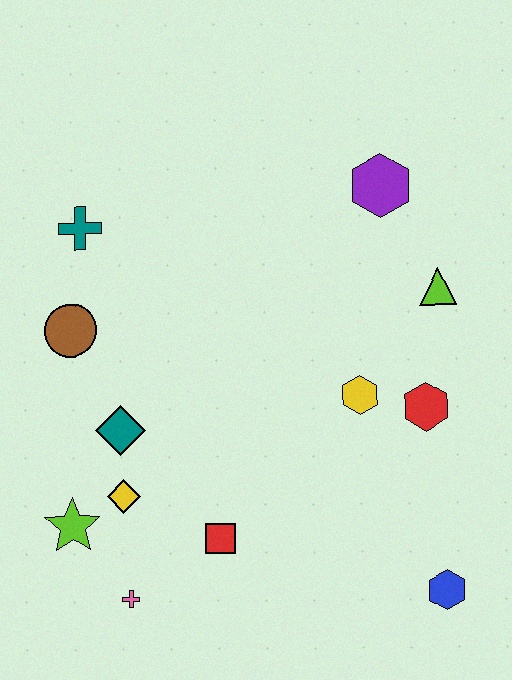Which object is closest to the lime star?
The yellow diamond is closest to the lime star.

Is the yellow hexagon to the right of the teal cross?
Yes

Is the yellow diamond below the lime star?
No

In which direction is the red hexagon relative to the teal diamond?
The red hexagon is to the right of the teal diamond.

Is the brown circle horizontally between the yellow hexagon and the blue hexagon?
No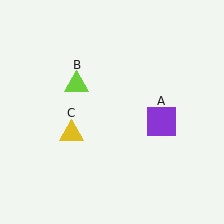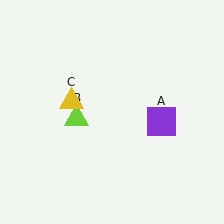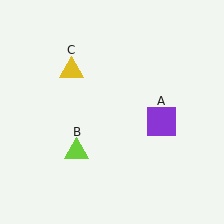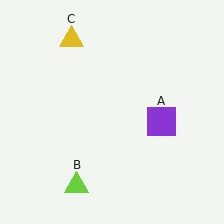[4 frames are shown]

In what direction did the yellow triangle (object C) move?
The yellow triangle (object C) moved up.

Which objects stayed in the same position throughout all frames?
Purple square (object A) remained stationary.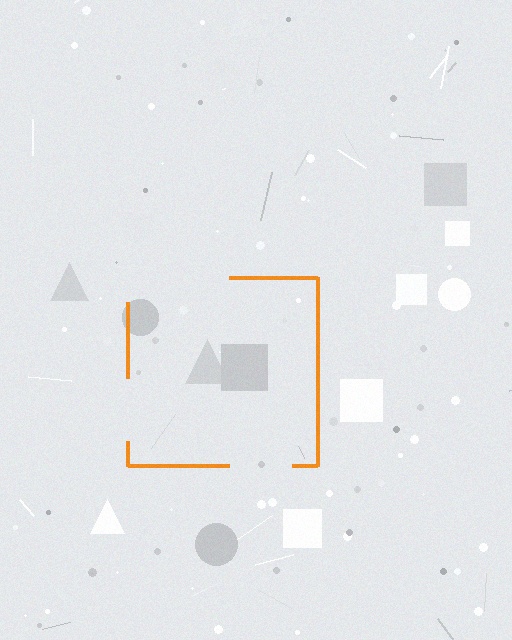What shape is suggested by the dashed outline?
The dashed outline suggests a square.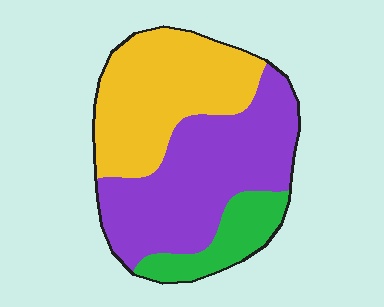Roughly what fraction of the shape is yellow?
Yellow takes up about three eighths (3/8) of the shape.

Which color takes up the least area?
Green, at roughly 15%.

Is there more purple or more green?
Purple.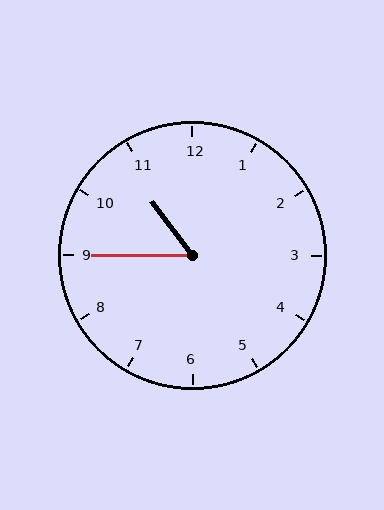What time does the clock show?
10:45.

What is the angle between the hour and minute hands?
Approximately 52 degrees.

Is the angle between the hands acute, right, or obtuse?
It is acute.